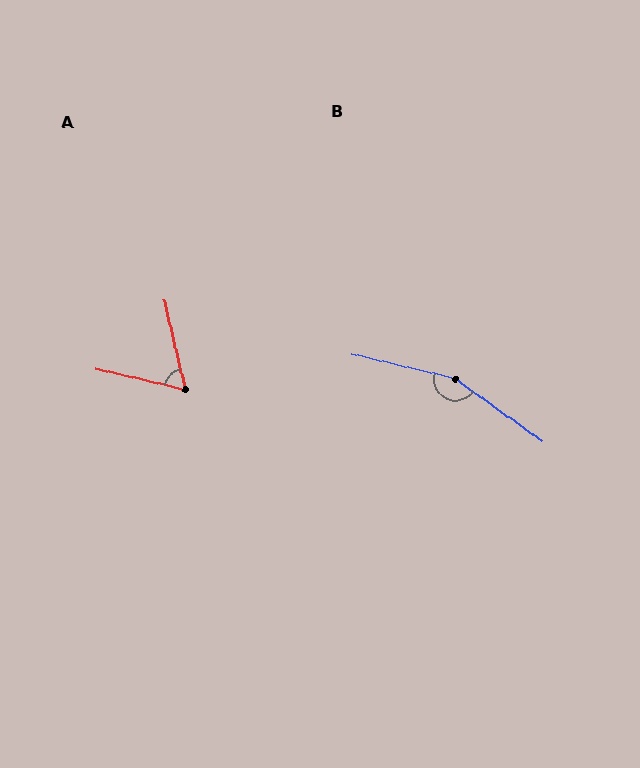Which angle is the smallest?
A, at approximately 64 degrees.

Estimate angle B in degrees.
Approximately 158 degrees.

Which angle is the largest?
B, at approximately 158 degrees.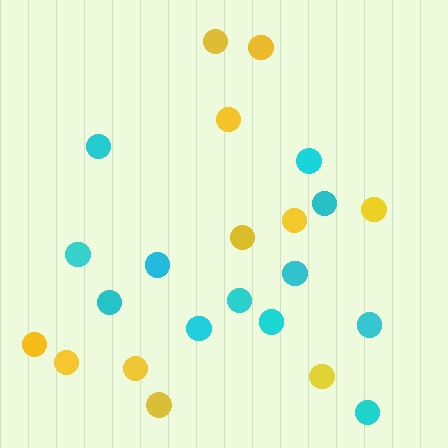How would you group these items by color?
There are 2 groups: one group of yellow circles (11) and one group of cyan circles (12).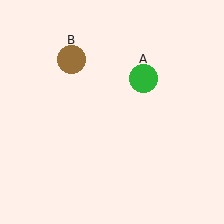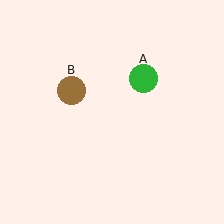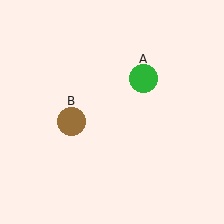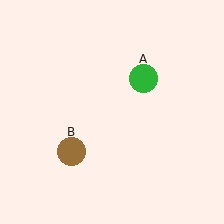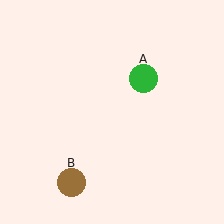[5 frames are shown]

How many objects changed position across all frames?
1 object changed position: brown circle (object B).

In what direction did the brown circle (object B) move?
The brown circle (object B) moved down.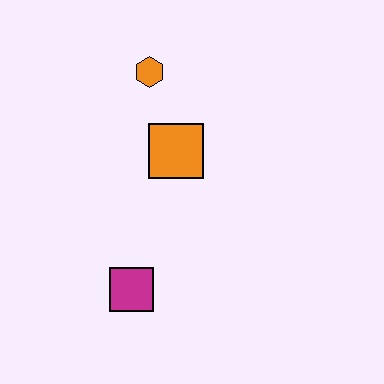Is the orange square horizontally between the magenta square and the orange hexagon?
No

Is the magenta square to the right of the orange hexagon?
No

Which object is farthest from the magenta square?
The orange hexagon is farthest from the magenta square.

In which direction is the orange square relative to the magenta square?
The orange square is above the magenta square.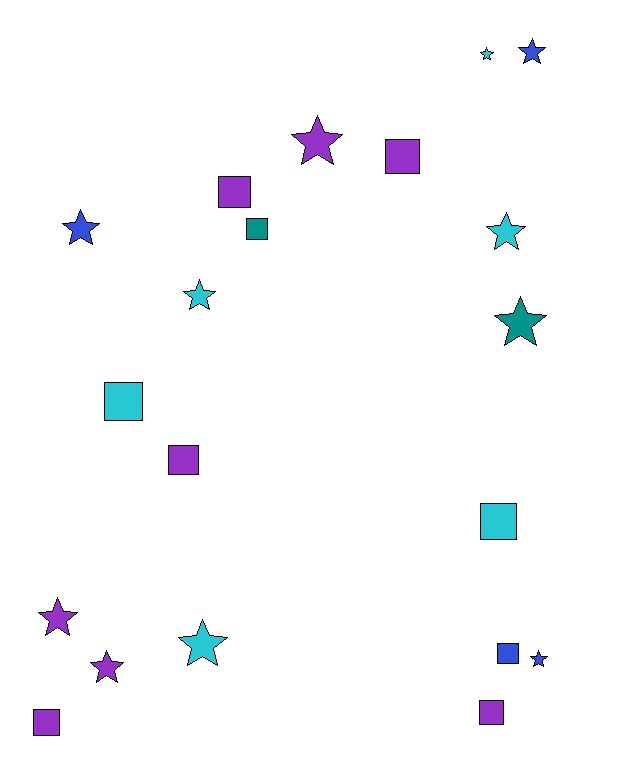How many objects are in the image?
There are 20 objects.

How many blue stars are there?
There are 3 blue stars.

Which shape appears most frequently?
Star, with 11 objects.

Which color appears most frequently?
Purple, with 8 objects.